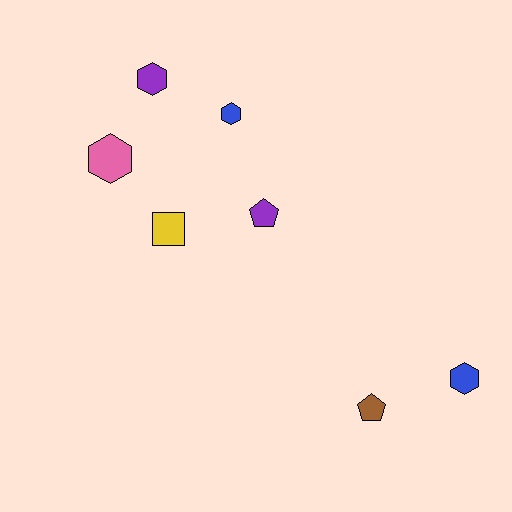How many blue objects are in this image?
There are 2 blue objects.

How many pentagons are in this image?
There are 2 pentagons.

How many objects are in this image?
There are 7 objects.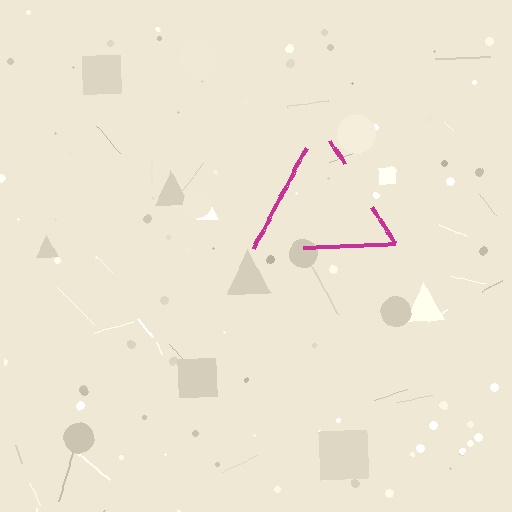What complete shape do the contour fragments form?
The contour fragments form a triangle.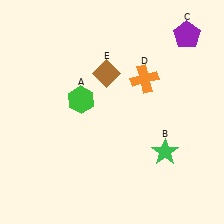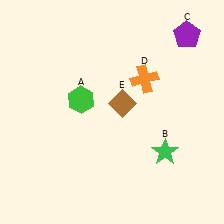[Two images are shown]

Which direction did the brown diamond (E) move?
The brown diamond (E) moved down.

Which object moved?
The brown diamond (E) moved down.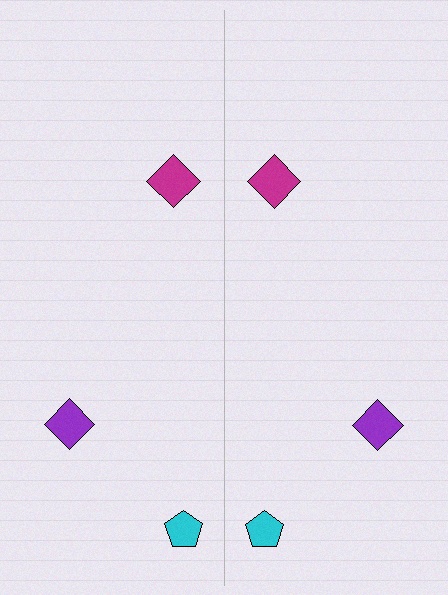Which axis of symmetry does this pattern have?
The pattern has a vertical axis of symmetry running through the center of the image.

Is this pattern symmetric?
Yes, this pattern has bilateral (reflection) symmetry.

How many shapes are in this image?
There are 6 shapes in this image.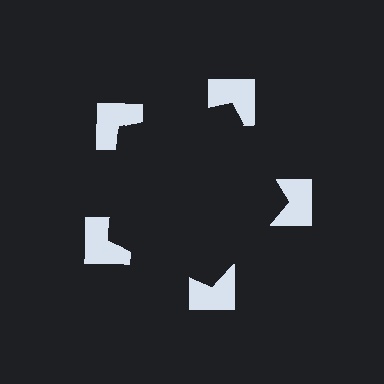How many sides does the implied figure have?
5 sides.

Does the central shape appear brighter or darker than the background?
It typically appears slightly darker than the background, even though no actual brightness change is drawn.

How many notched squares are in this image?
There are 5 — one at each vertex of the illusory pentagon.